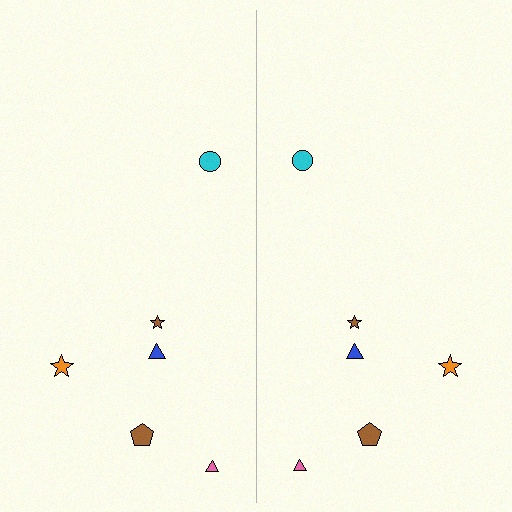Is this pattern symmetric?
Yes, this pattern has bilateral (reflection) symmetry.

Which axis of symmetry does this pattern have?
The pattern has a vertical axis of symmetry running through the center of the image.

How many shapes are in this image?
There are 12 shapes in this image.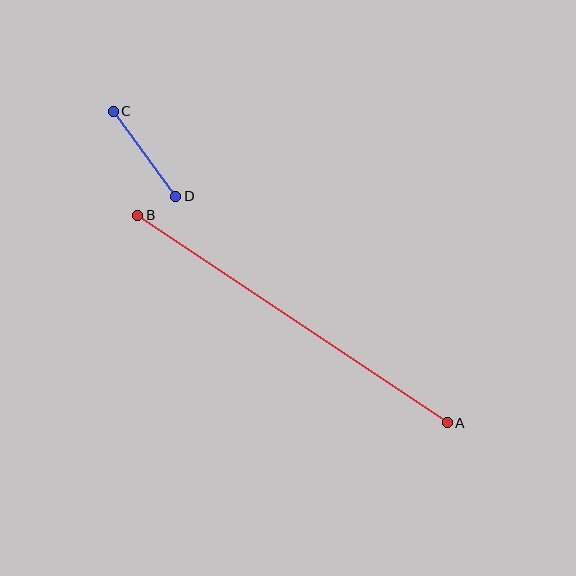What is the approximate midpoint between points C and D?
The midpoint is at approximately (144, 154) pixels.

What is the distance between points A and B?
The distance is approximately 373 pixels.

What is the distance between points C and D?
The distance is approximately 106 pixels.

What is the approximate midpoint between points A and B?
The midpoint is at approximately (292, 319) pixels.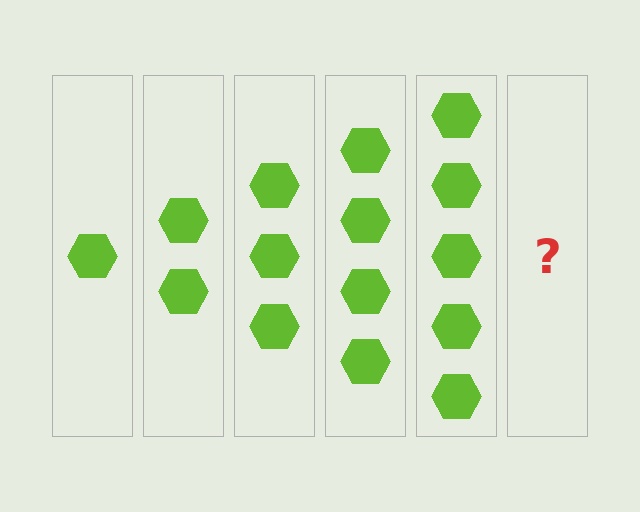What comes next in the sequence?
The next element should be 6 hexagons.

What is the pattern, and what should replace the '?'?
The pattern is that each step adds one more hexagon. The '?' should be 6 hexagons.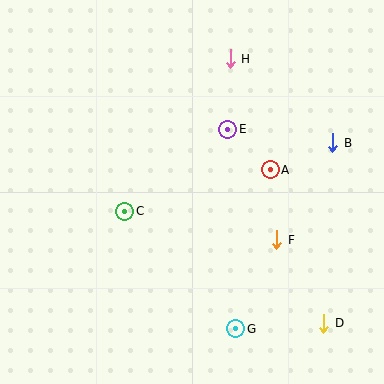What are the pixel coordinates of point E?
Point E is at (228, 129).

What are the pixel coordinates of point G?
Point G is at (236, 329).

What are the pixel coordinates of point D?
Point D is at (324, 323).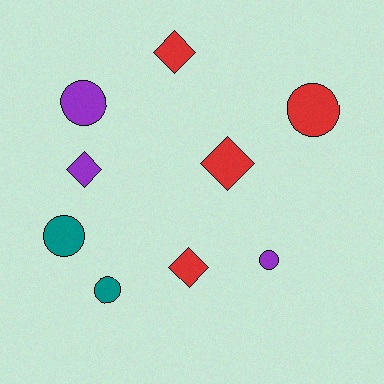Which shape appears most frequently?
Circle, with 5 objects.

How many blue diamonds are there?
There are no blue diamonds.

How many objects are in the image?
There are 9 objects.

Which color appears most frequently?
Red, with 4 objects.